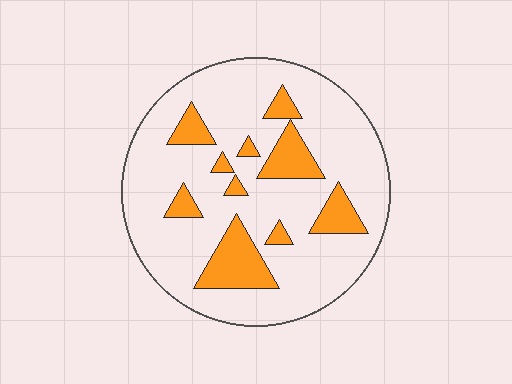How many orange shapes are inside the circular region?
10.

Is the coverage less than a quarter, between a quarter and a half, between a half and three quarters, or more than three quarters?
Less than a quarter.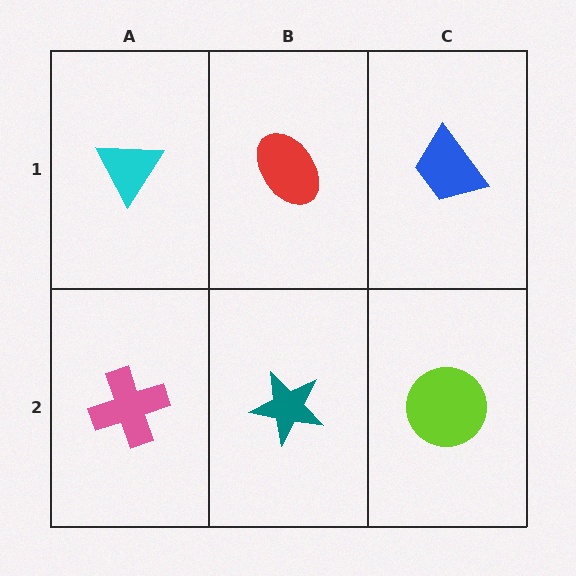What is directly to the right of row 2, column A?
A teal star.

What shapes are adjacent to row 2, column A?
A cyan triangle (row 1, column A), a teal star (row 2, column B).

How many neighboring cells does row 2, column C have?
2.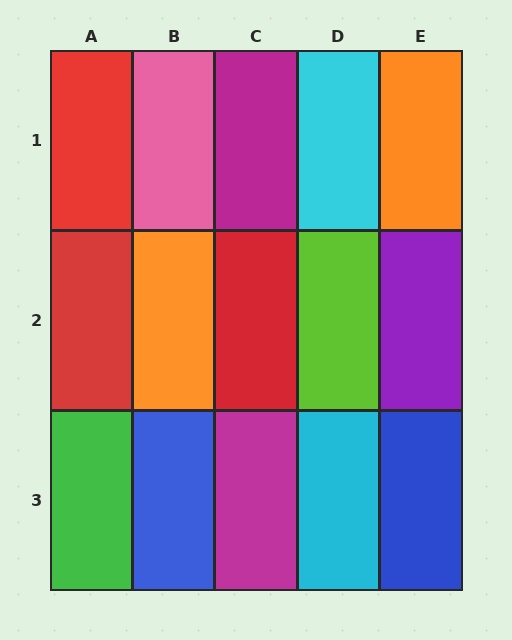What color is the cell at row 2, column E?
Purple.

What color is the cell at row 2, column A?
Red.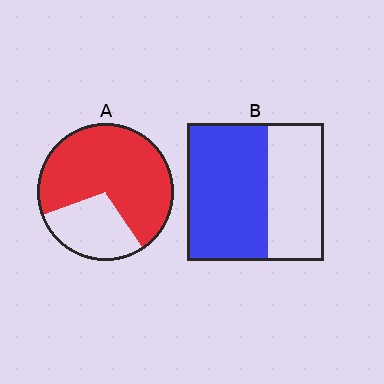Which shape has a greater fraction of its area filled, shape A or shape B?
Shape A.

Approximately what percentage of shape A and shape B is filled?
A is approximately 70% and B is approximately 60%.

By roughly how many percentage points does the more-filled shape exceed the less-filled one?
By roughly 10 percentage points (A over B).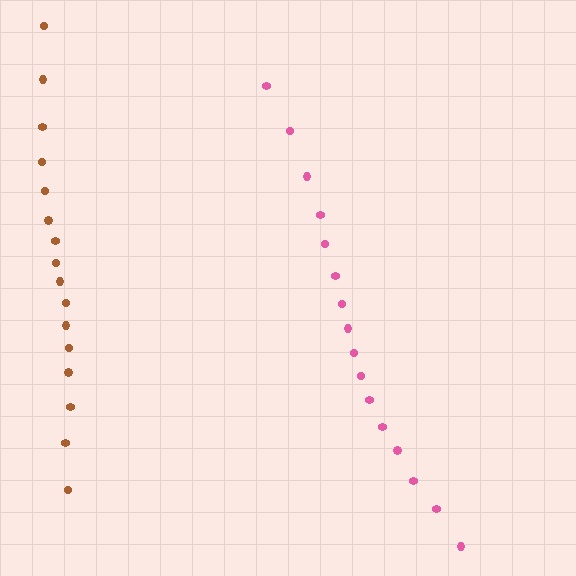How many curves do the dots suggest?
There are 2 distinct paths.